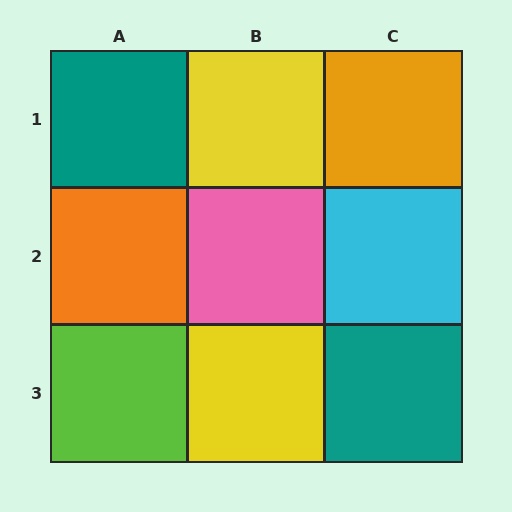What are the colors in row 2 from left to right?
Orange, pink, cyan.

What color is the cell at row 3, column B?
Yellow.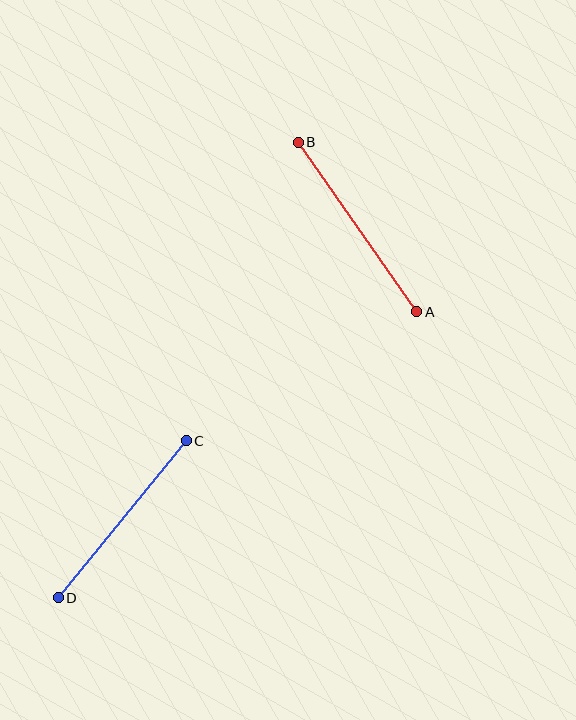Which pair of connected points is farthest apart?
Points A and B are farthest apart.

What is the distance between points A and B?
The distance is approximately 207 pixels.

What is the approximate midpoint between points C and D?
The midpoint is at approximately (122, 519) pixels.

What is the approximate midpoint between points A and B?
The midpoint is at approximately (357, 227) pixels.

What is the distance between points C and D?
The distance is approximately 202 pixels.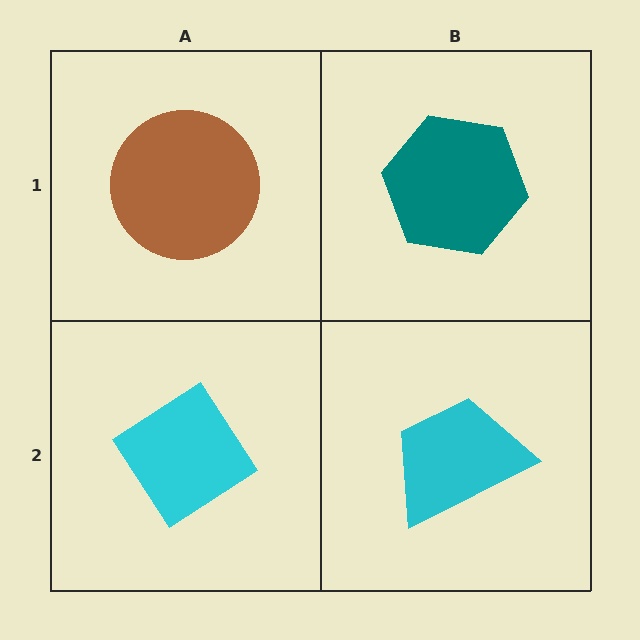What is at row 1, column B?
A teal hexagon.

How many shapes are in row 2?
2 shapes.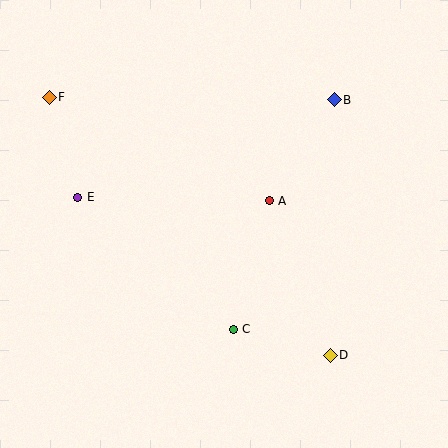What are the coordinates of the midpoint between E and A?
The midpoint between E and A is at (174, 199).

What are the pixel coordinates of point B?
Point B is at (334, 100).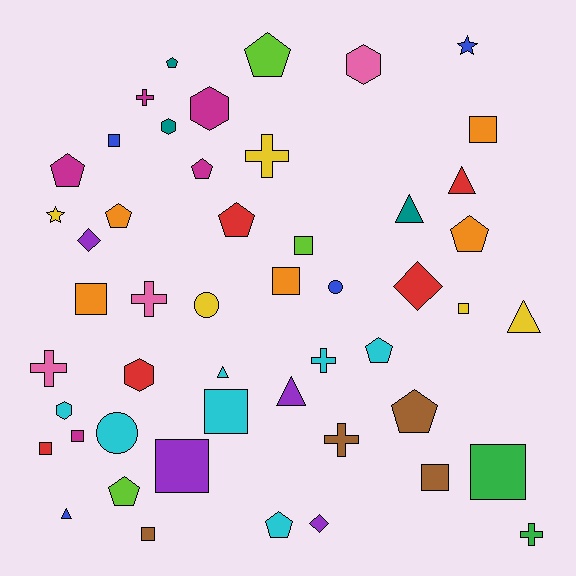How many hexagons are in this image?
There are 5 hexagons.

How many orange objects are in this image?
There are 5 orange objects.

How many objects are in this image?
There are 50 objects.